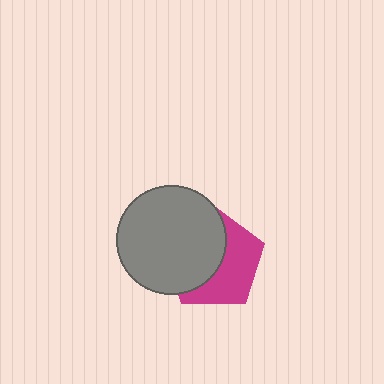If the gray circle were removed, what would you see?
You would see the complete magenta pentagon.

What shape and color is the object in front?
The object in front is a gray circle.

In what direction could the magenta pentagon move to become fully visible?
The magenta pentagon could move right. That would shift it out from behind the gray circle entirely.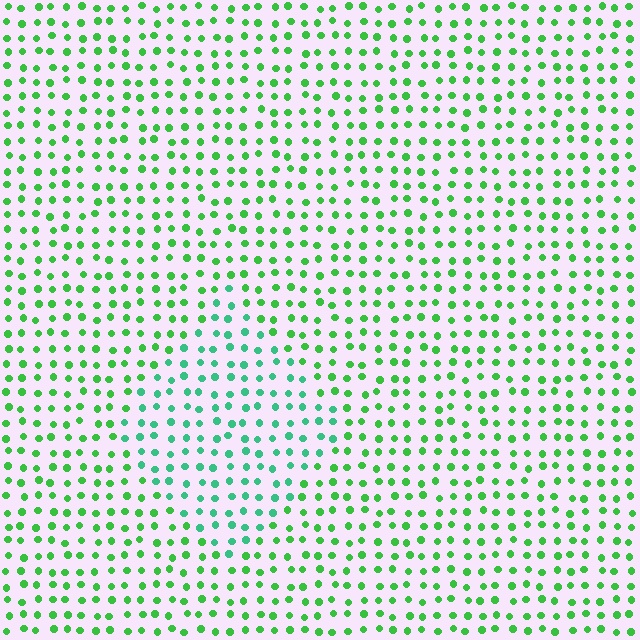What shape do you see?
I see a diamond.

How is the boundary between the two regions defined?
The boundary is defined purely by a slight shift in hue (about 31 degrees). Spacing, size, and orientation are identical on both sides.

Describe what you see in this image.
The image is filled with small green elements in a uniform arrangement. A diamond-shaped region is visible where the elements are tinted to a slightly different hue, forming a subtle color boundary.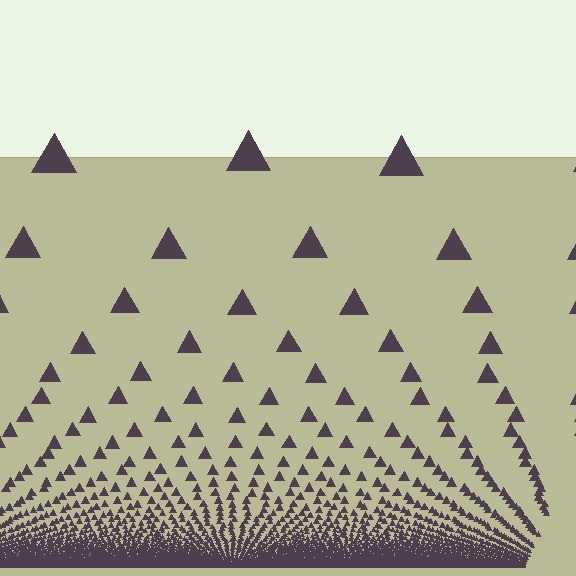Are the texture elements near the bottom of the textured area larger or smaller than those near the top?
Smaller. The gradient is inverted — elements near the bottom are smaller and denser.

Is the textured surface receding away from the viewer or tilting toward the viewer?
The surface appears to tilt toward the viewer. Texture elements get larger and sparser toward the top.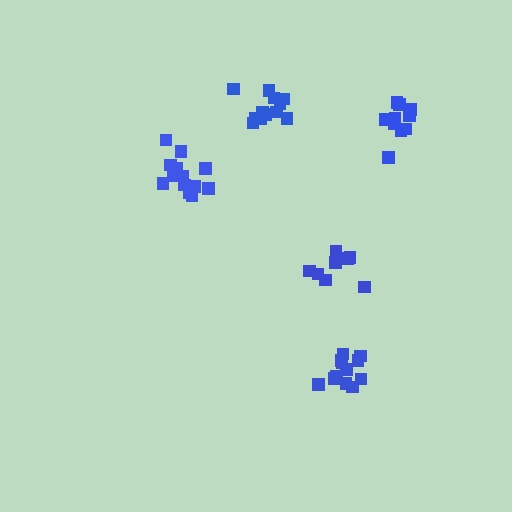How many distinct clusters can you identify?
There are 5 distinct clusters.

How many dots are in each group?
Group 1: 13 dots, Group 2: 12 dots, Group 3: 8 dots, Group 4: 12 dots, Group 5: 10 dots (55 total).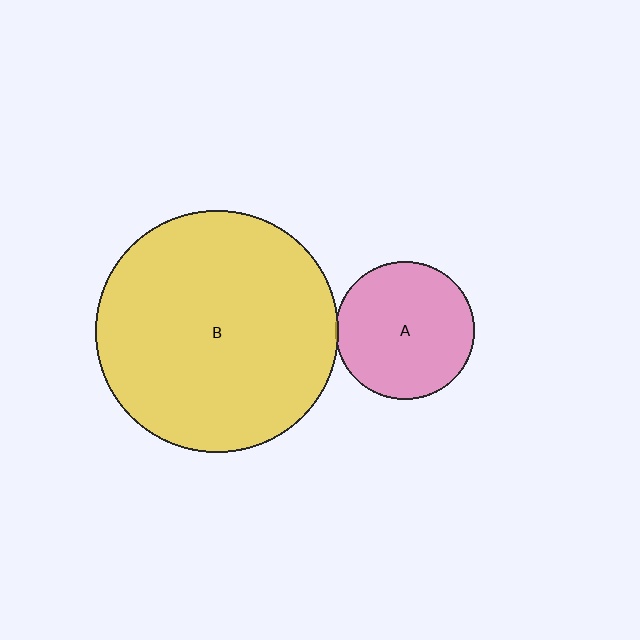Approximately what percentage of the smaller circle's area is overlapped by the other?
Approximately 5%.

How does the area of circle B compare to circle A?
Approximately 3.1 times.